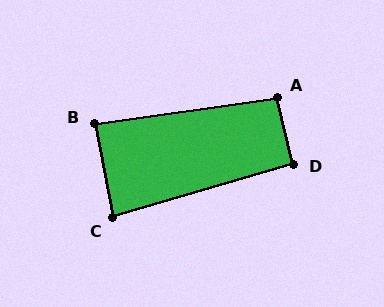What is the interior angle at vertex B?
Approximately 87 degrees (approximately right).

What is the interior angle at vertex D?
Approximately 93 degrees (approximately right).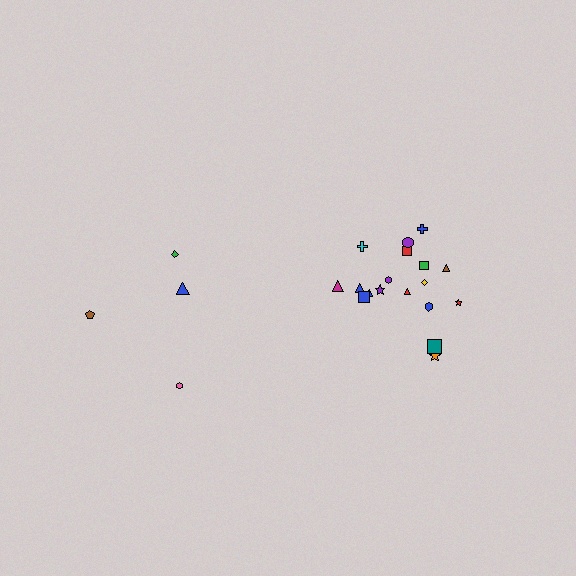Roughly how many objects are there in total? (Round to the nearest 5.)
Roughly 20 objects in total.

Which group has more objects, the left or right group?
The right group.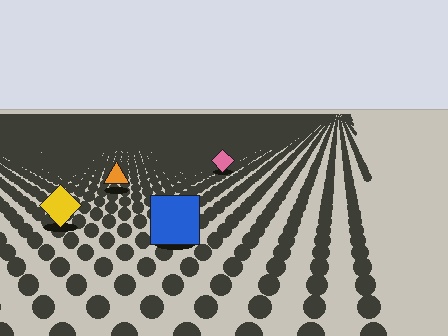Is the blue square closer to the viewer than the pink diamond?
Yes. The blue square is closer — you can tell from the texture gradient: the ground texture is coarser near it.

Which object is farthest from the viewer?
The pink diamond is farthest from the viewer. It appears smaller and the ground texture around it is denser.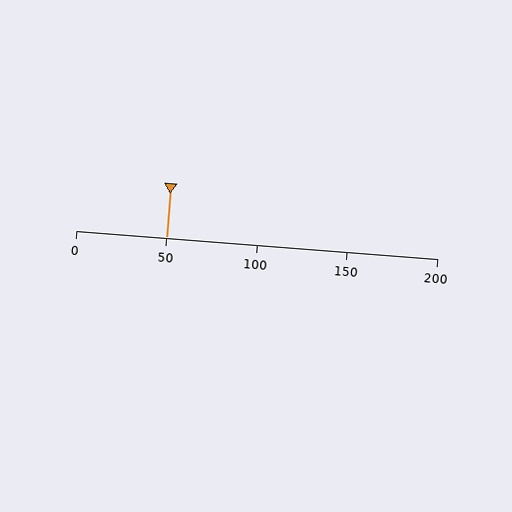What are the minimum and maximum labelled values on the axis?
The axis runs from 0 to 200.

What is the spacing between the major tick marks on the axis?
The major ticks are spaced 50 apart.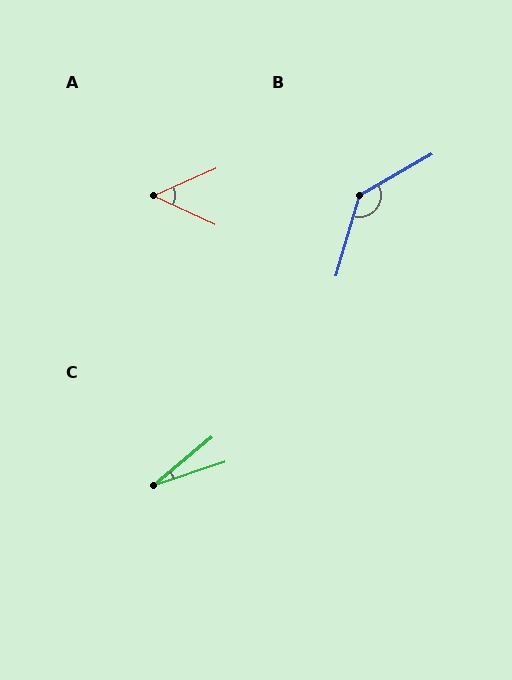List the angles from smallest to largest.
C (21°), A (48°), B (136°).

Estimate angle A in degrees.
Approximately 48 degrees.